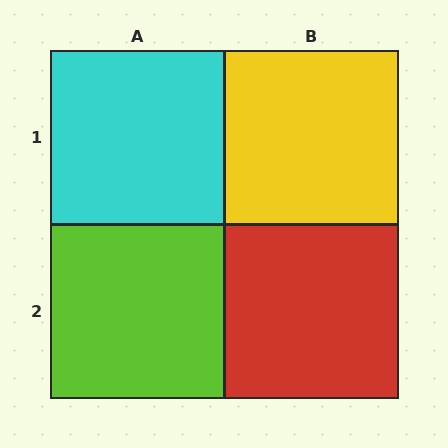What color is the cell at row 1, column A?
Cyan.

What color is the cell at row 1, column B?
Yellow.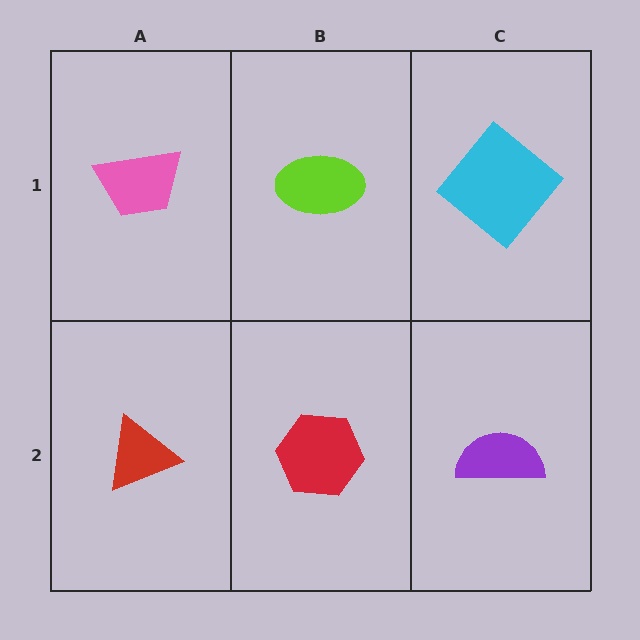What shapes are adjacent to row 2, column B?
A lime ellipse (row 1, column B), a red triangle (row 2, column A), a purple semicircle (row 2, column C).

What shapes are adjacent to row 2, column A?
A pink trapezoid (row 1, column A), a red hexagon (row 2, column B).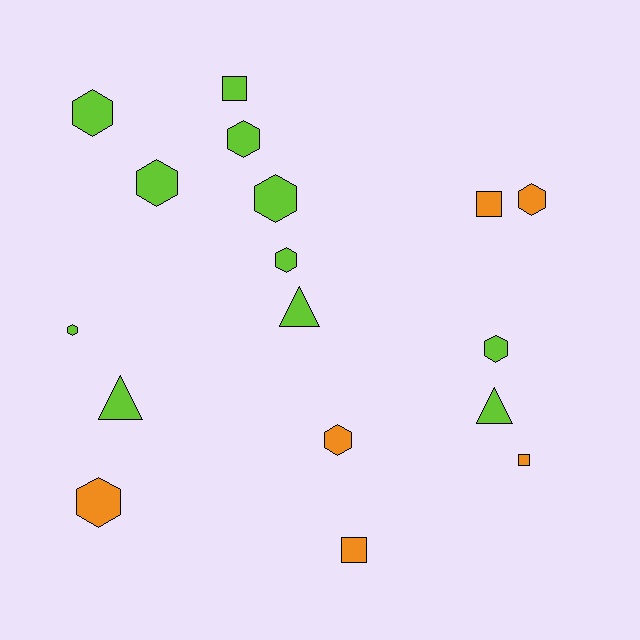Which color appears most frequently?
Lime, with 11 objects.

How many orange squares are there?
There are 3 orange squares.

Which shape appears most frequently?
Hexagon, with 10 objects.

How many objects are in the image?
There are 17 objects.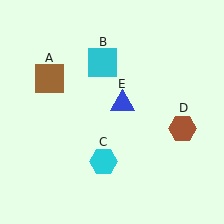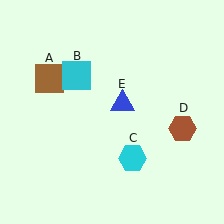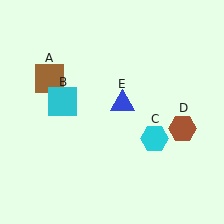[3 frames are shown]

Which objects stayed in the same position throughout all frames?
Brown square (object A) and brown hexagon (object D) and blue triangle (object E) remained stationary.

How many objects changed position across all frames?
2 objects changed position: cyan square (object B), cyan hexagon (object C).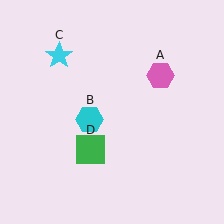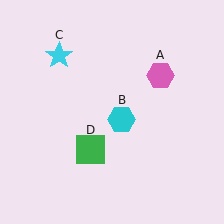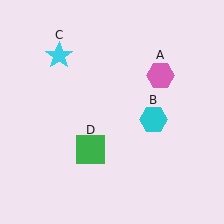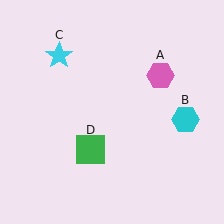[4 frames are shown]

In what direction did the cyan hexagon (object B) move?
The cyan hexagon (object B) moved right.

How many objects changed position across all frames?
1 object changed position: cyan hexagon (object B).